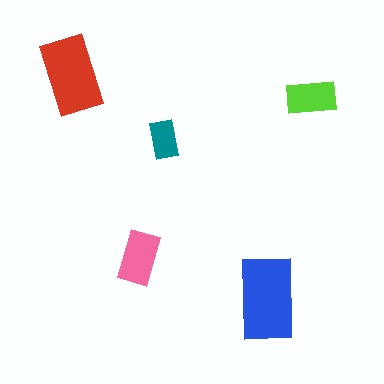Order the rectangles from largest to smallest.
the blue one, the red one, the pink one, the lime one, the teal one.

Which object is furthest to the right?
The lime rectangle is rightmost.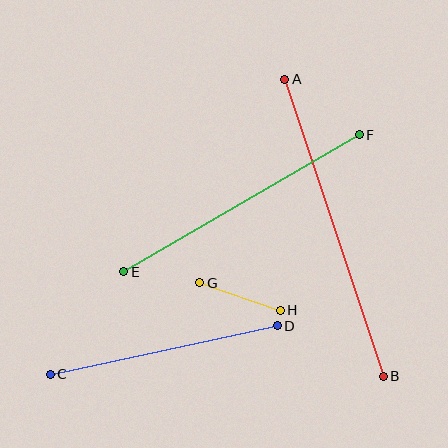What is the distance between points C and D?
The distance is approximately 232 pixels.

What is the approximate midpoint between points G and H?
The midpoint is at approximately (240, 296) pixels.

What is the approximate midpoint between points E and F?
The midpoint is at approximately (241, 203) pixels.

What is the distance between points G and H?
The distance is approximately 85 pixels.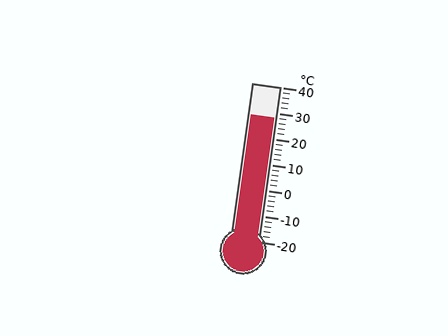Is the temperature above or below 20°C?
The temperature is above 20°C.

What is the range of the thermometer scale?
The thermometer scale ranges from -20°C to 40°C.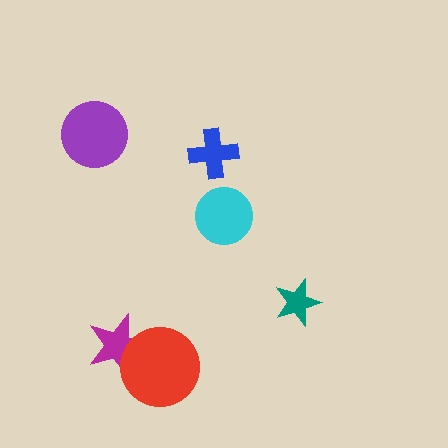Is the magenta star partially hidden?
Yes, it is partially covered by another shape.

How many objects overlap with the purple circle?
0 objects overlap with the purple circle.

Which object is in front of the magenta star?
The red circle is in front of the magenta star.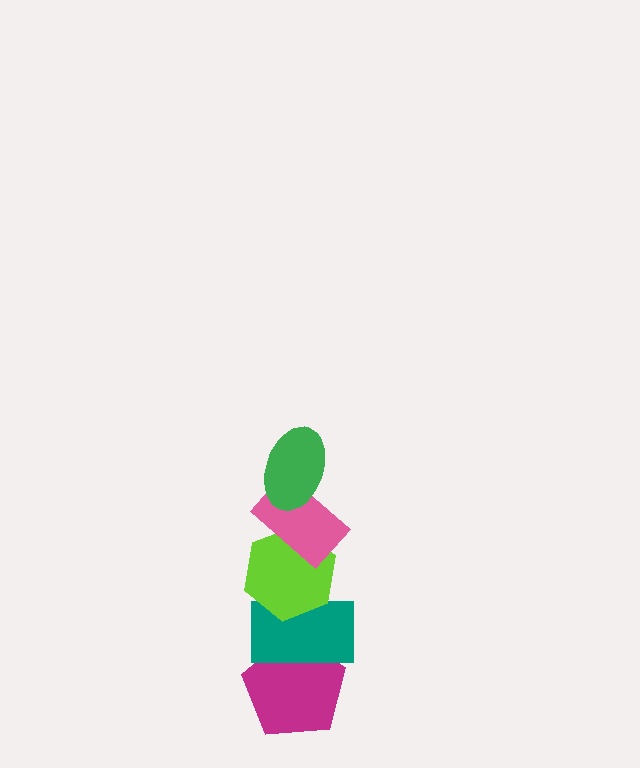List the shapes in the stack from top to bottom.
From top to bottom: the green ellipse, the pink rectangle, the lime hexagon, the teal rectangle, the magenta pentagon.